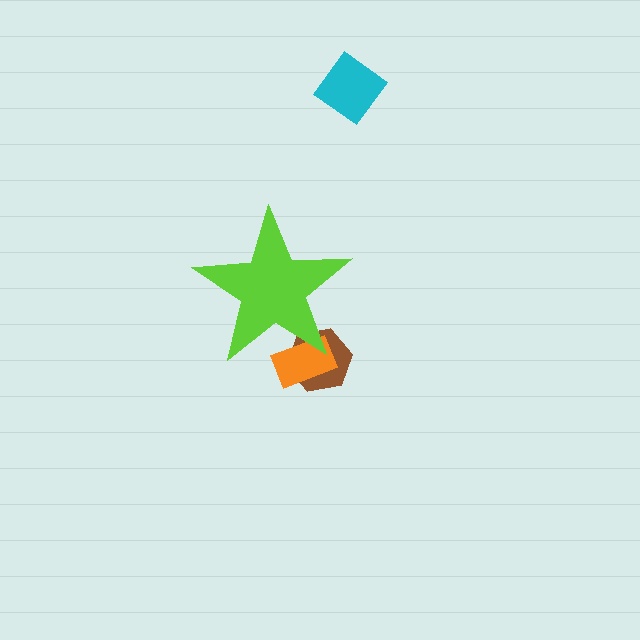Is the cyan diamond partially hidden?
No, the cyan diamond is fully visible.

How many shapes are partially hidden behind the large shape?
2 shapes are partially hidden.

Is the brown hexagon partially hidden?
Yes, the brown hexagon is partially hidden behind the lime star.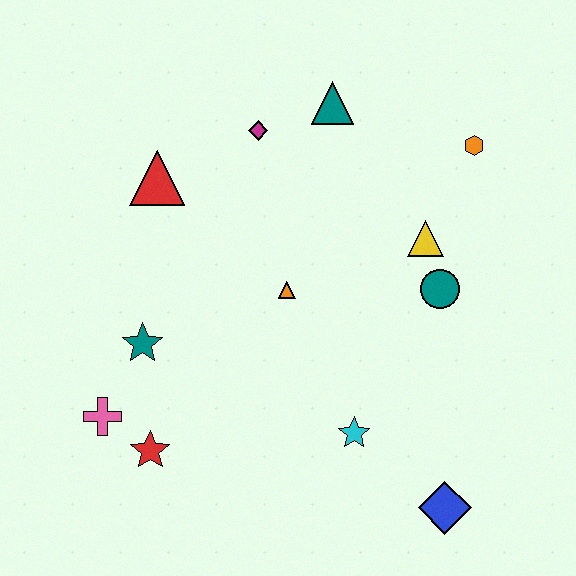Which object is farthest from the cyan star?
The teal triangle is farthest from the cyan star.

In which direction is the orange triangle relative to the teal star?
The orange triangle is to the right of the teal star.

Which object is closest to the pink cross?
The red star is closest to the pink cross.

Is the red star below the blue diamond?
No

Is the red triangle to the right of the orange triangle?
No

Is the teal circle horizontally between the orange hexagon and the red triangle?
Yes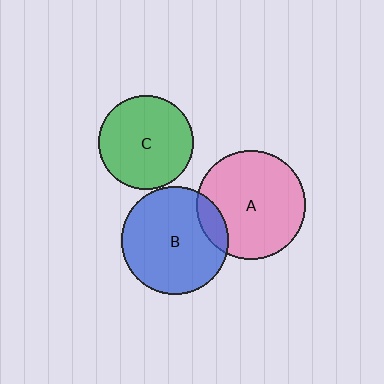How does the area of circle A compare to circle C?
Approximately 1.3 times.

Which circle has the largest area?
Circle A (pink).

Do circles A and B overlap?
Yes.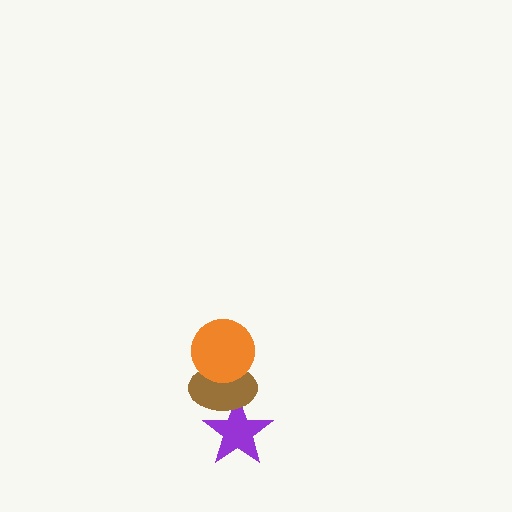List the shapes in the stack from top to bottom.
From top to bottom: the orange circle, the brown ellipse, the purple star.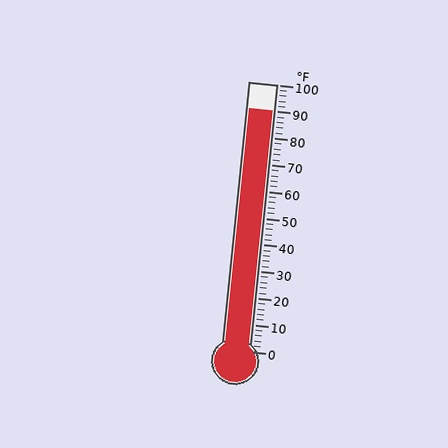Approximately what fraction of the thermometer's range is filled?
The thermometer is filled to approximately 90% of its range.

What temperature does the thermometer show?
The thermometer shows approximately 90°F.